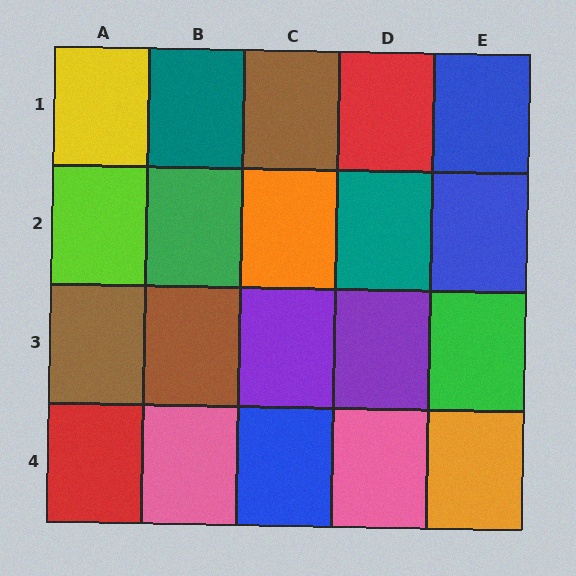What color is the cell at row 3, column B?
Brown.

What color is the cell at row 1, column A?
Yellow.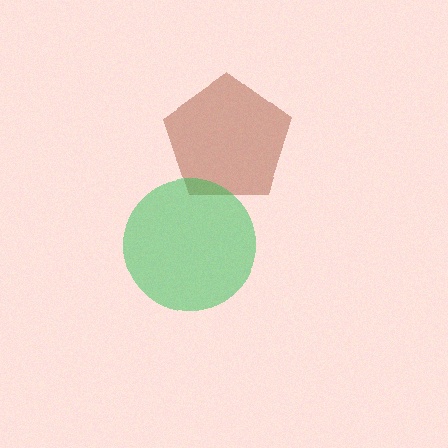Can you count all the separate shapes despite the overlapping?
Yes, there are 2 separate shapes.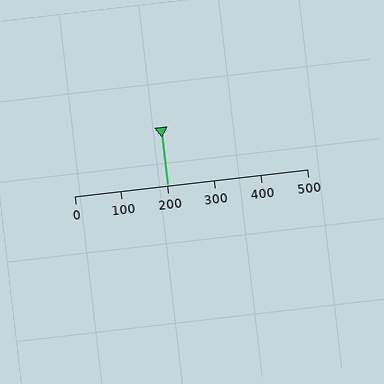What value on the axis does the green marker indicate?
The marker indicates approximately 200.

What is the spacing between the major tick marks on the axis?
The major ticks are spaced 100 apart.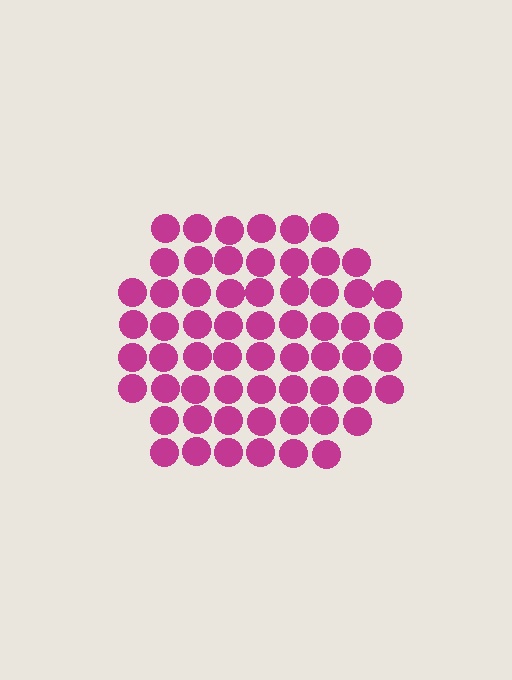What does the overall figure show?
The overall figure shows a hexagon.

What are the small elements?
The small elements are circles.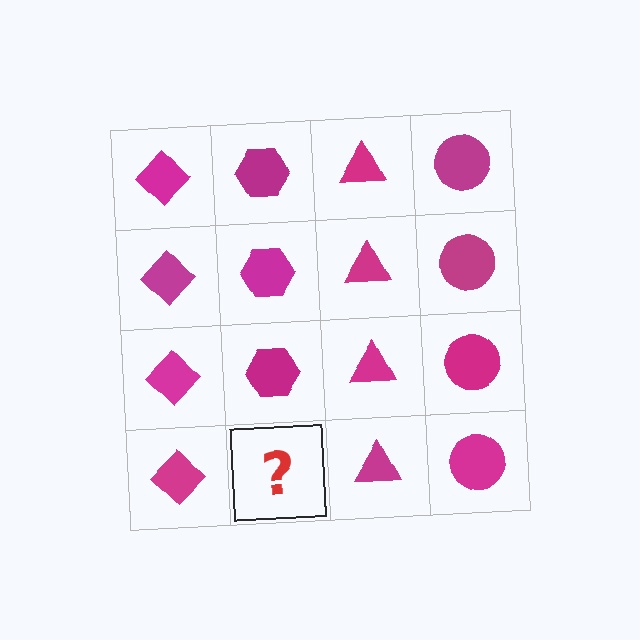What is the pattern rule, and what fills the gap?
The rule is that each column has a consistent shape. The gap should be filled with a magenta hexagon.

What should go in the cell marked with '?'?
The missing cell should contain a magenta hexagon.